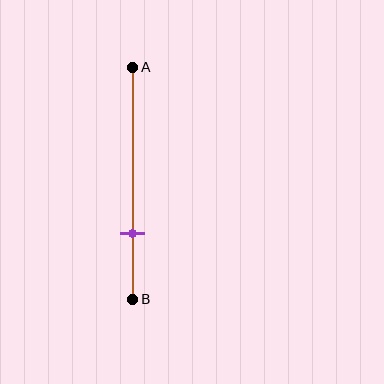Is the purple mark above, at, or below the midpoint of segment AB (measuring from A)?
The purple mark is below the midpoint of segment AB.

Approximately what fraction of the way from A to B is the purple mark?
The purple mark is approximately 70% of the way from A to B.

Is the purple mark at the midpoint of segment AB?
No, the mark is at about 70% from A, not at the 50% midpoint.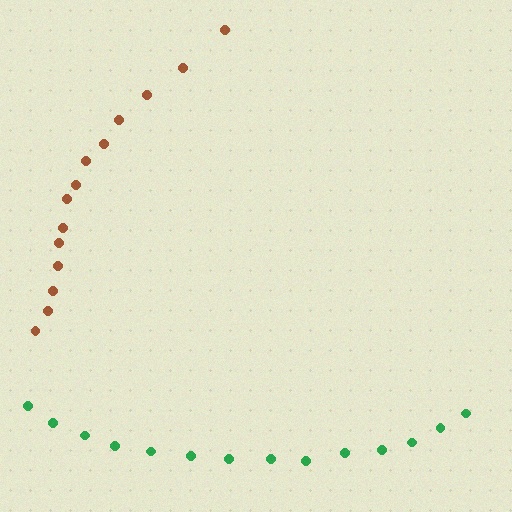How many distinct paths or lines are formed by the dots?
There are 2 distinct paths.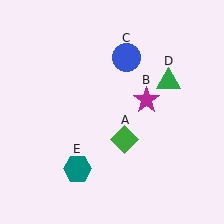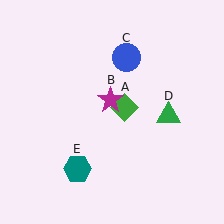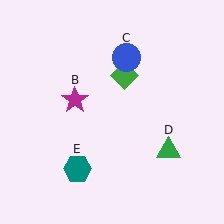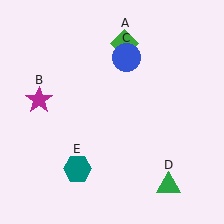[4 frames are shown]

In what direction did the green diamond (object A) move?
The green diamond (object A) moved up.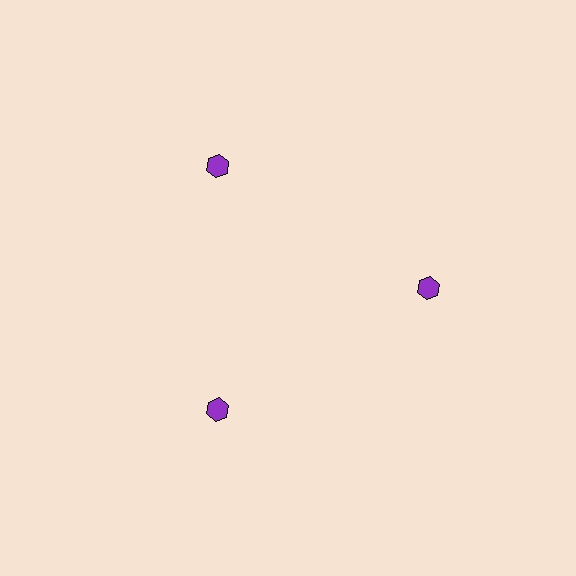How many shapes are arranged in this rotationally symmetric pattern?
There are 3 shapes, arranged in 3 groups of 1.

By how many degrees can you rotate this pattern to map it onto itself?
The pattern maps onto itself every 120 degrees of rotation.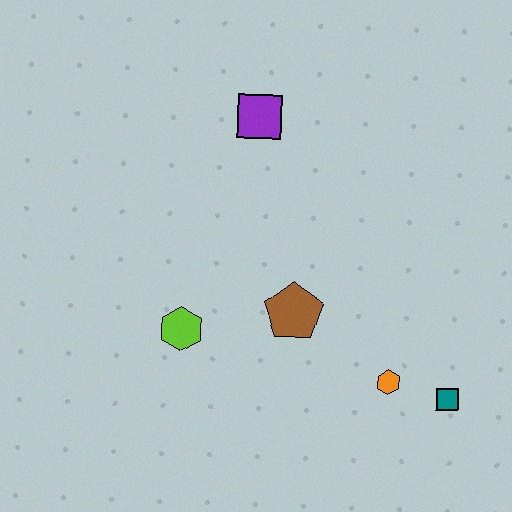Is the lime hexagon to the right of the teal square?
No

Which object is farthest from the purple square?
The teal square is farthest from the purple square.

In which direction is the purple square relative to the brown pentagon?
The purple square is above the brown pentagon.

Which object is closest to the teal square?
The orange hexagon is closest to the teal square.